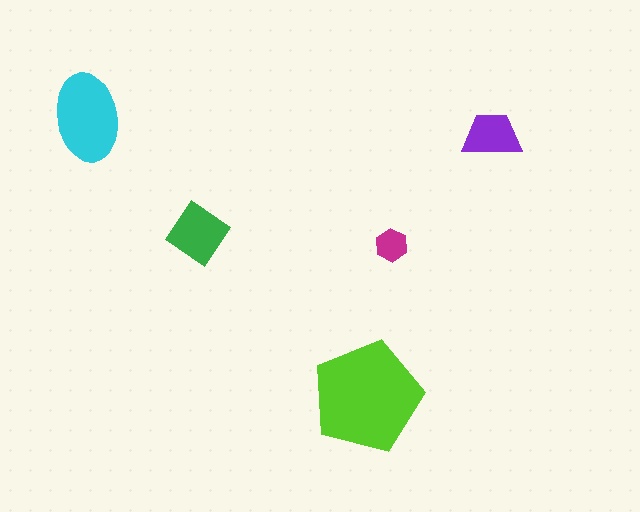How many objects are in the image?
There are 5 objects in the image.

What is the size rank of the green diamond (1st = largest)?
3rd.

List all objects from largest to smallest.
The lime pentagon, the cyan ellipse, the green diamond, the purple trapezoid, the magenta hexagon.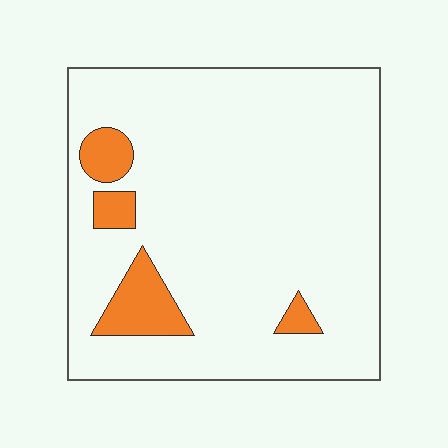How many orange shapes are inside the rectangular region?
4.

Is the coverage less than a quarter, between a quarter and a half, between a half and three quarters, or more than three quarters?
Less than a quarter.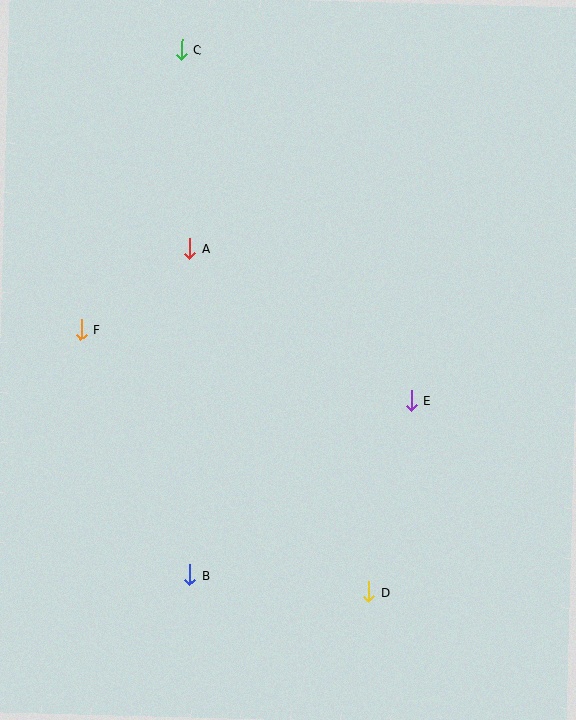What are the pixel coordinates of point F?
Point F is at (81, 329).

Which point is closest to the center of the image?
Point E at (411, 401) is closest to the center.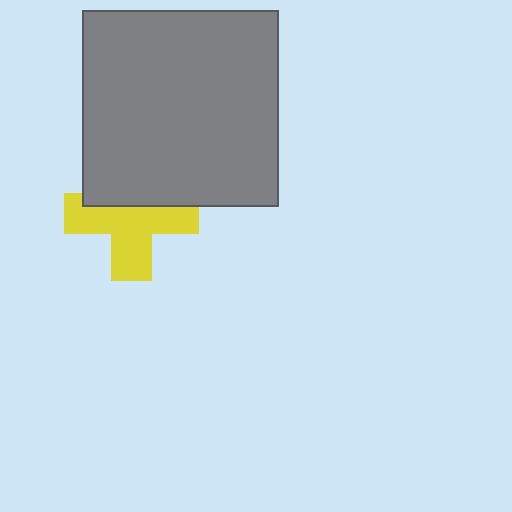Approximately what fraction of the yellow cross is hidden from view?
Roughly 38% of the yellow cross is hidden behind the gray square.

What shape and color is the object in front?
The object in front is a gray square.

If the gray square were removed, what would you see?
You would see the complete yellow cross.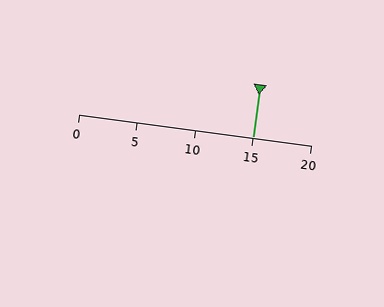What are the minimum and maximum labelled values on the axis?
The axis runs from 0 to 20.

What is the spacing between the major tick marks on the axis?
The major ticks are spaced 5 apart.